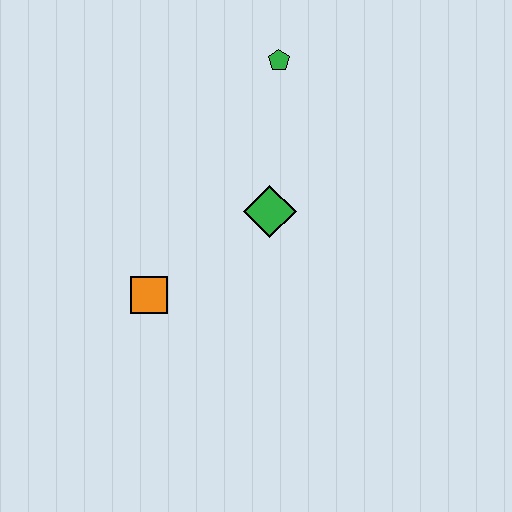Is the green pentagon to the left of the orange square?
No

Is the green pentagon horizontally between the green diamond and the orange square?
No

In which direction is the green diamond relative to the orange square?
The green diamond is to the right of the orange square.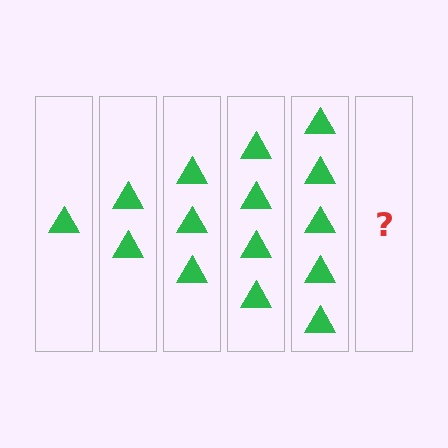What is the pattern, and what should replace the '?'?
The pattern is that each step adds one more triangle. The '?' should be 6 triangles.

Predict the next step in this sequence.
The next step is 6 triangles.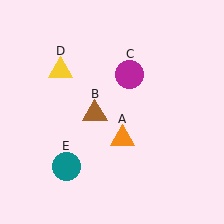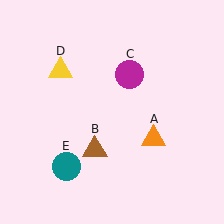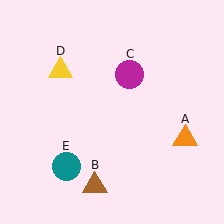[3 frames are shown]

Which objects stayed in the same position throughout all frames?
Magenta circle (object C) and yellow triangle (object D) and teal circle (object E) remained stationary.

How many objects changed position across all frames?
2 objects changed position: orange triangle (object A), brown triangle (object B).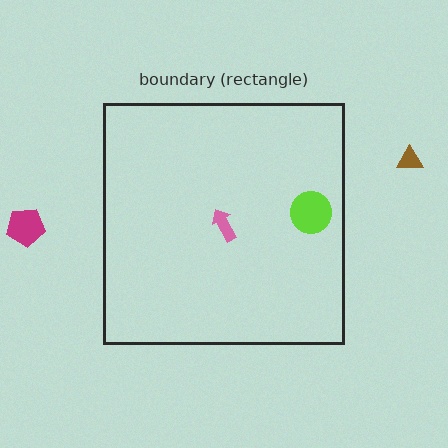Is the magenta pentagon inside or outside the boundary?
Outside.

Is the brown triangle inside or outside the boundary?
Outside.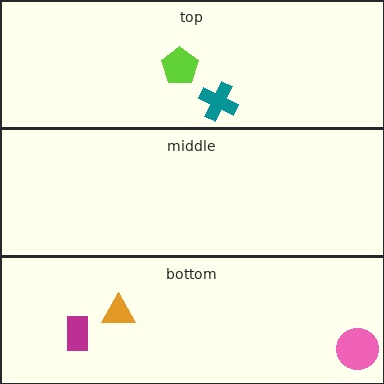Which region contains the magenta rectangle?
The bottom region.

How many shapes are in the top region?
2.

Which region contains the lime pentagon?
The top region.